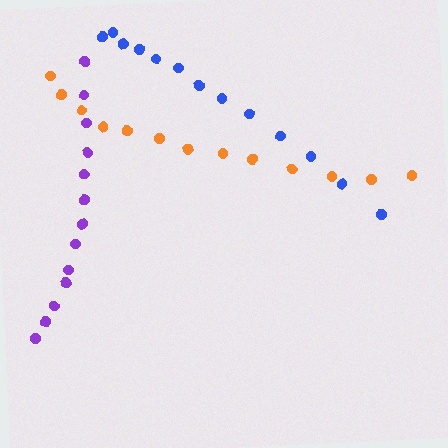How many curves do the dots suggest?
There are 3 distinct paths.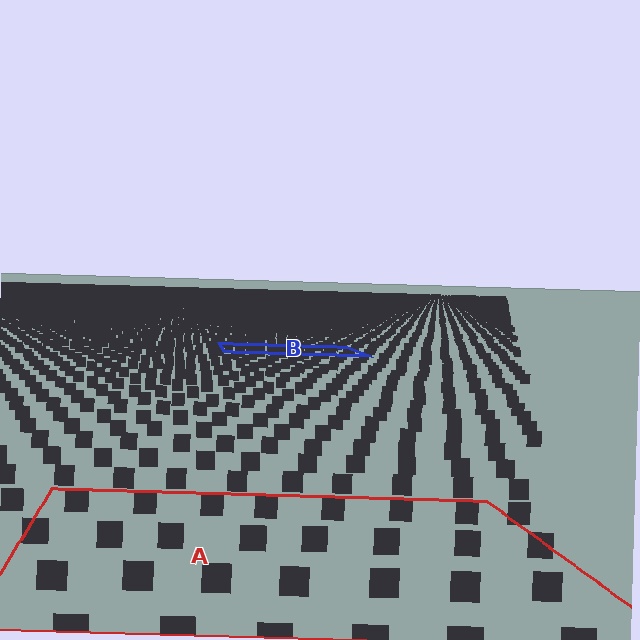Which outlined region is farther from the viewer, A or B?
Region B is farther from the viewer — the texture elements inside it appear smaller and more densely packed.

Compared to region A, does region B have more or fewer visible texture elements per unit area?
Region B has more texture elements per unit area — they are packed more densely because it is farther away.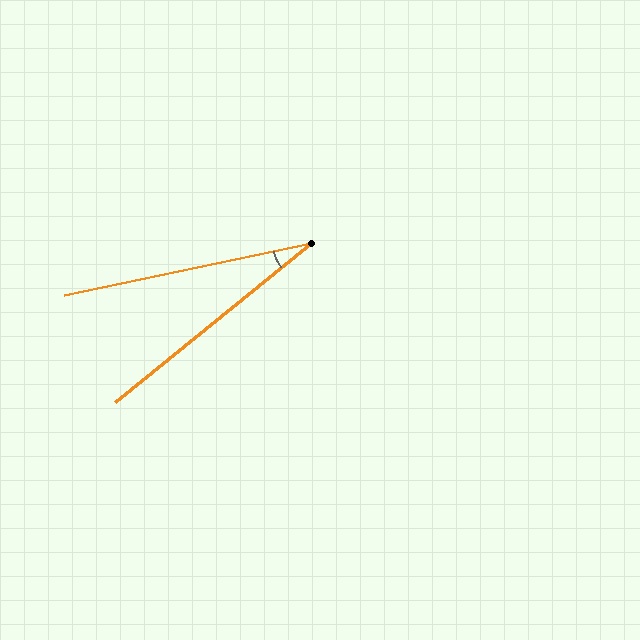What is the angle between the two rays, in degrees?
Approximately 27 degrees.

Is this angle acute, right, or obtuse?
It is acute.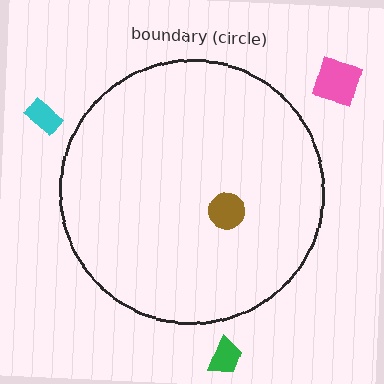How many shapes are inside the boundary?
1 inside, 3 outside.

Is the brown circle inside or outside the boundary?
Inside.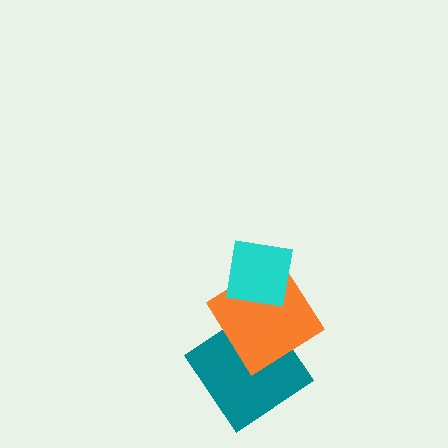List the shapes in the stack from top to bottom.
From top to bottom: the cyan square, the orange diamond, the teal diamond.